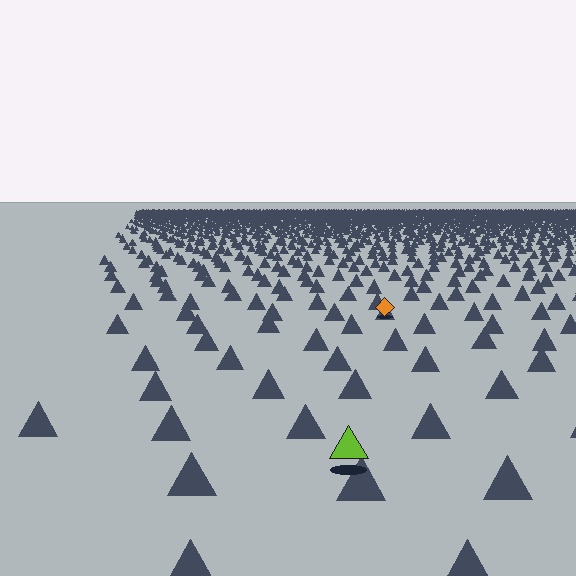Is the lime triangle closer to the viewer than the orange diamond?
Yes. The lime triangle is closer — you can tell from the texture gradient: the ground texture is coarser near it.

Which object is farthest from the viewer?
The orange diamond is farthest from the viewer. It appears smaller and the ground texture around it is denser.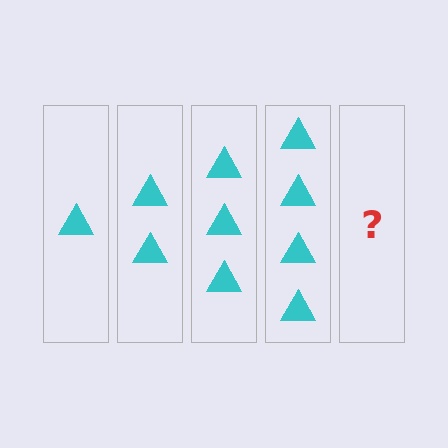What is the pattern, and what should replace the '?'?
The pattern is that each step adds one more triangle. The '?' should be 5 triangles.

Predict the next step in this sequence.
The next step is 5 triangles.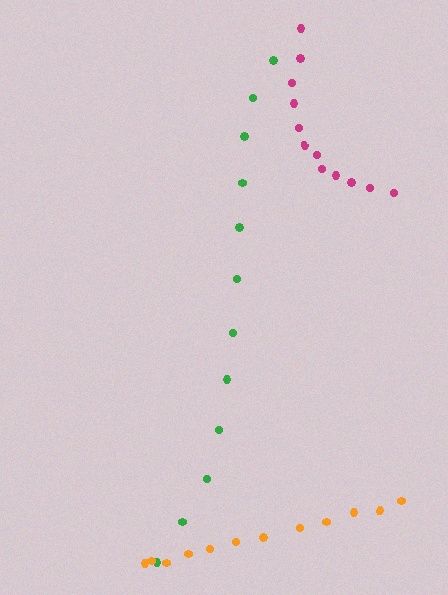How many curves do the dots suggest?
There are 3 distinct paths.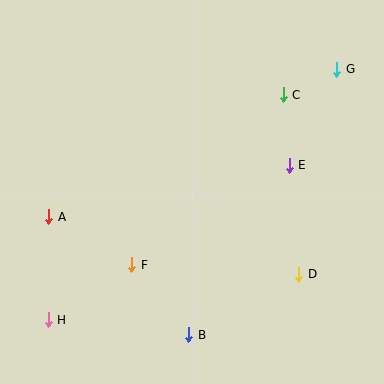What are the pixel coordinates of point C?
Point C is at (283, 95).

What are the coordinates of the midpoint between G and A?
The midpoint between G and A is at (193, 143).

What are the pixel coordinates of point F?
Point F is at (132, 265).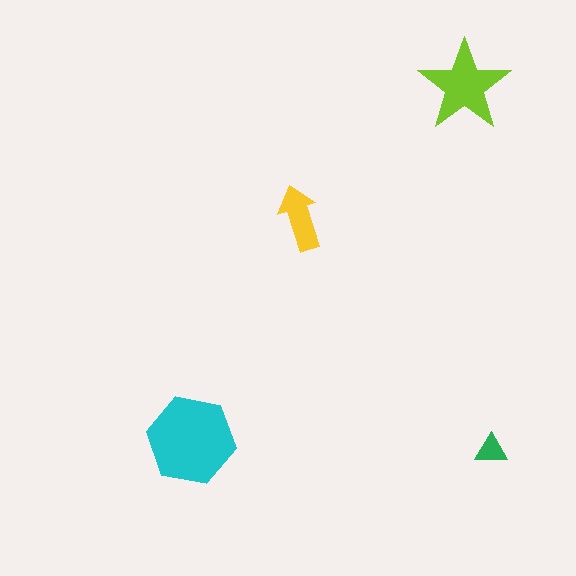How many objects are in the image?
There are 4 objects in the image.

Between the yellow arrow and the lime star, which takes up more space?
The lime star.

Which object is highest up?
The lime star is topmost.